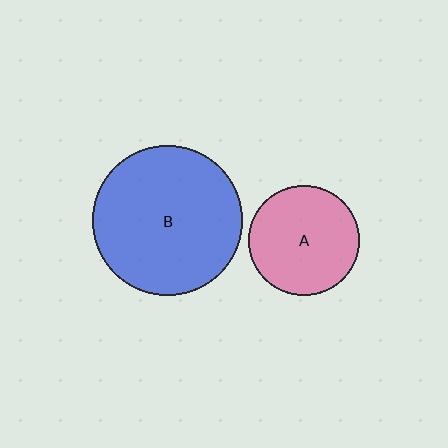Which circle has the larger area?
Circle B (blue).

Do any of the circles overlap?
No, none of the circles overlap.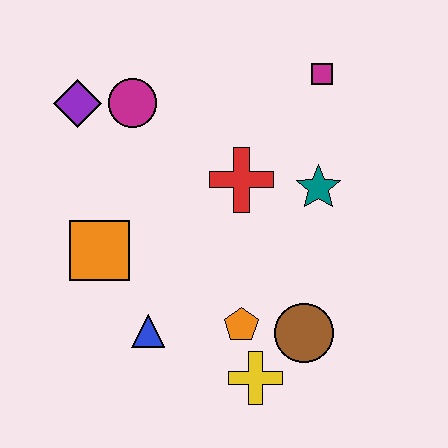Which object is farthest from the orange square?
The magenta square is farthest from the orange square.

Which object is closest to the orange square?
The blue triangle is closest to the orange square.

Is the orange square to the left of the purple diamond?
No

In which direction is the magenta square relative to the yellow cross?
The magenta square is above the yellow cross.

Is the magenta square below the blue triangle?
No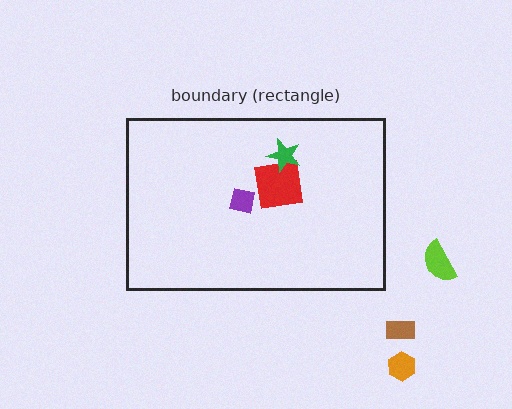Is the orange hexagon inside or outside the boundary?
Outside.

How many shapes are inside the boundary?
3 inside, 3 outside.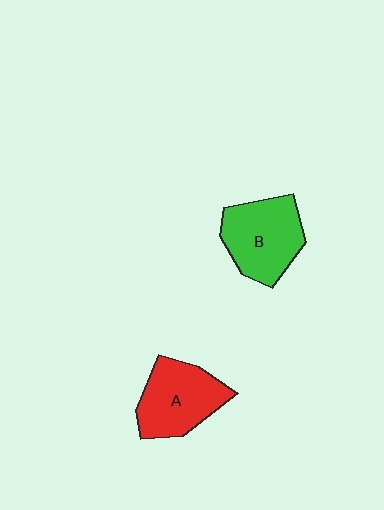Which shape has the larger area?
Shape B (green).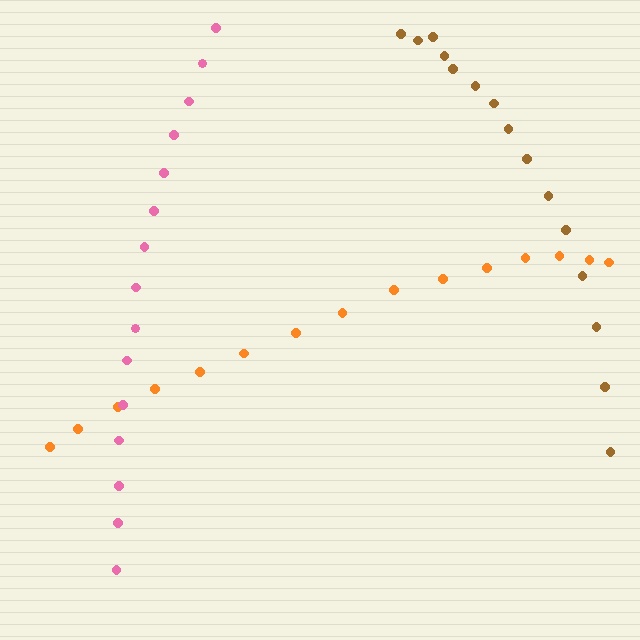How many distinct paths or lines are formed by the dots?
There are 3 distinct paths.